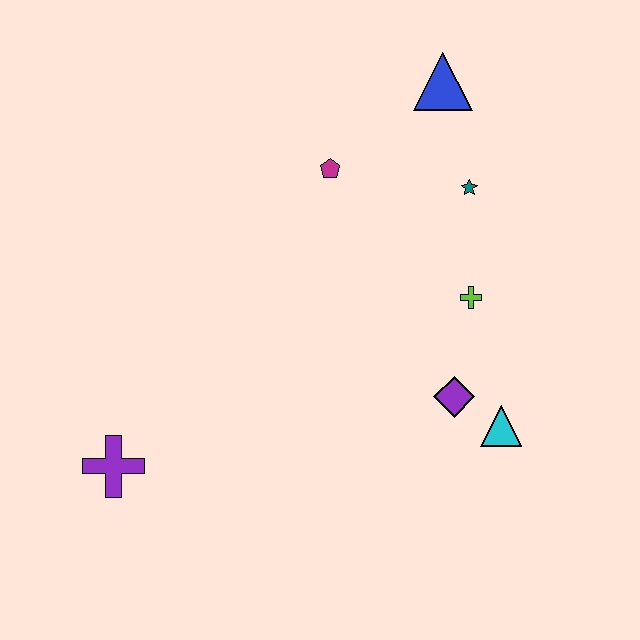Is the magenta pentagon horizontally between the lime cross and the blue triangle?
No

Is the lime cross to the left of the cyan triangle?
Yes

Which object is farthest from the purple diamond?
The purple cross is farthest from the purple diamond.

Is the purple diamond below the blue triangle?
Yes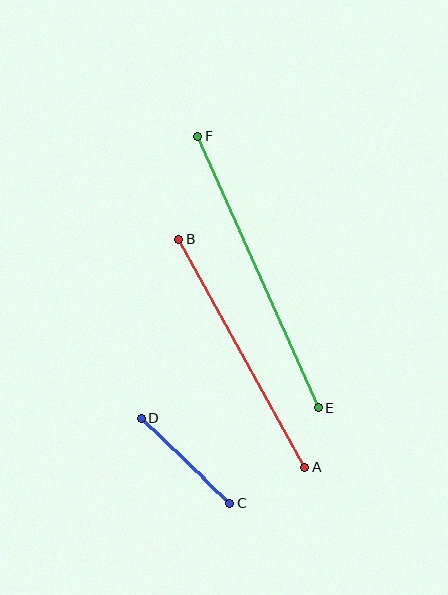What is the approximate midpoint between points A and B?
The midpoint is at approximately (242, 353) pixels.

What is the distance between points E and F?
The distance is approximately 297 pixels.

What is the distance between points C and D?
The distance is approximately 123 pixels.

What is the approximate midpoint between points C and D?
The midpoint is at approximately (185, 460) pixels.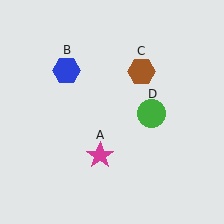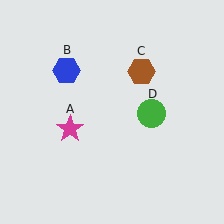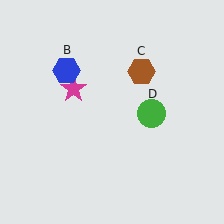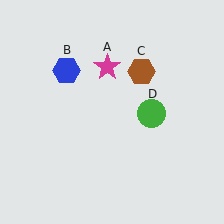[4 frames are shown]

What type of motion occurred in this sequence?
The magenta star (object A) rotated clockwise around the center of the scene.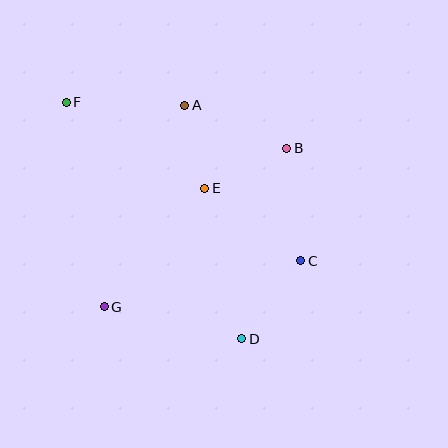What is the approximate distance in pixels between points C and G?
The distance between C and G is approximately 202 pixels.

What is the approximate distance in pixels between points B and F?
The distance between B and F is approximately 225 pixels.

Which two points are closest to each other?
Points A and E are closest to each other.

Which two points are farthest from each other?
Points D and F are farthest from each other.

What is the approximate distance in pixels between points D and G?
The distance between D and G is approximately 141 pixels.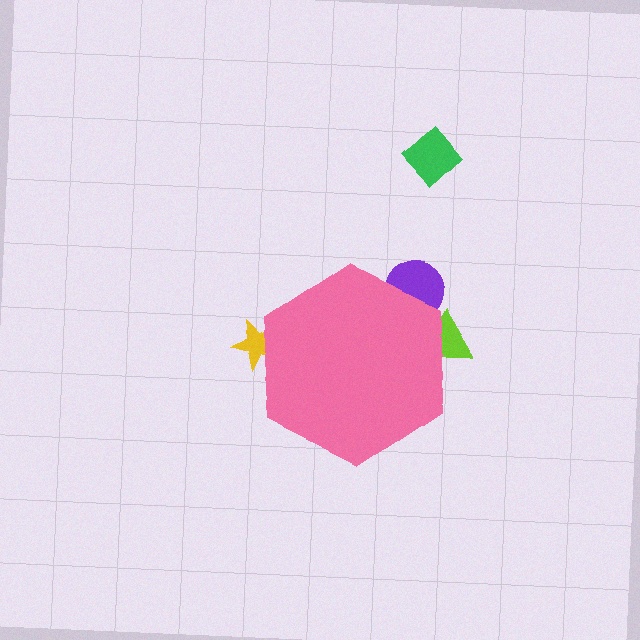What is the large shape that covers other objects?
A pink hexagon.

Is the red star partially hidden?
Yes, the red star is partially hidden behind the pink hexagon.